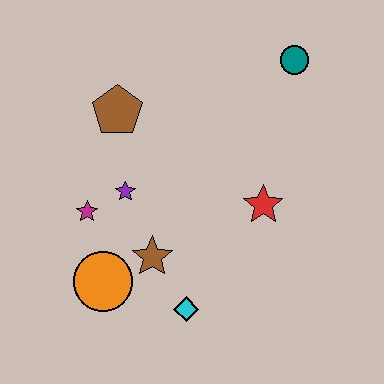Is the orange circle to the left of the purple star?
Yes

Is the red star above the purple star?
No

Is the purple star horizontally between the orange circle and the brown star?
Yes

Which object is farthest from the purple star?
The teal circle is farthest from the purple star.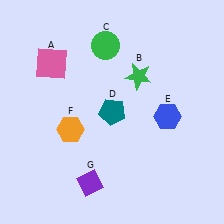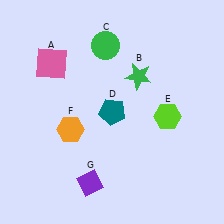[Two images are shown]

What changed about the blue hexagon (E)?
In Image 1, E is blue. In Image 2, it changed to lime.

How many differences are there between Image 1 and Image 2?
There is 1 difference between the two images.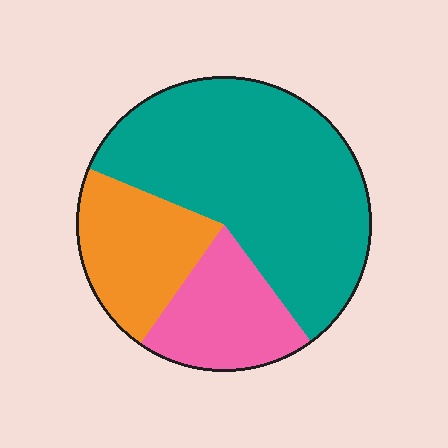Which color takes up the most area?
Teal, at roughly 60%.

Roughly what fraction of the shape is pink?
Pink covers 20% of the shape.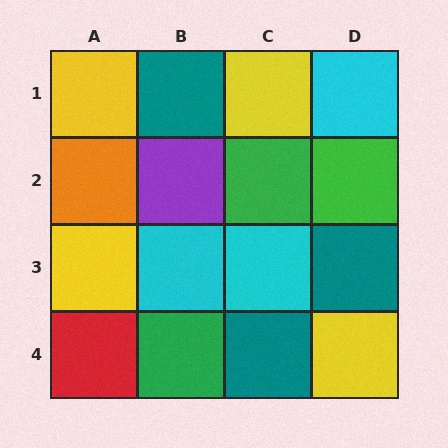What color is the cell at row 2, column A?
Orange.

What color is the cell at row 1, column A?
Yellow.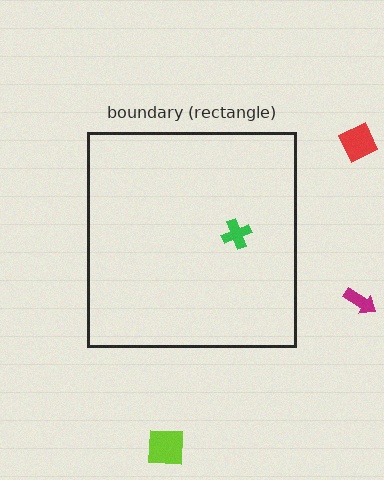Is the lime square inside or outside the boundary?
Outside.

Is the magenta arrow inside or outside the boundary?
Outside.